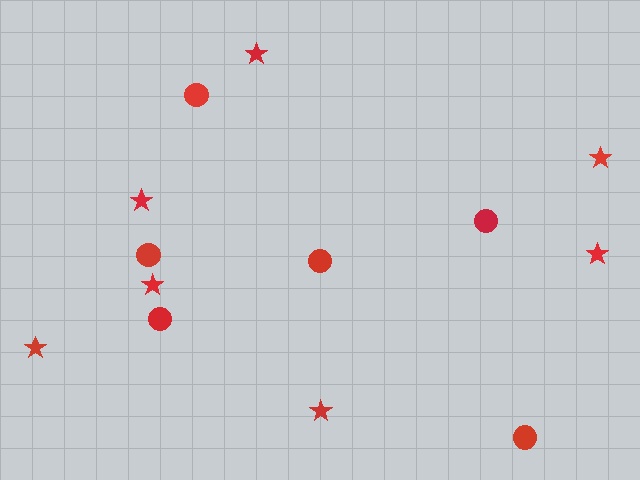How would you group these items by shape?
There are 2 groups: one group of circles (6) and one group of stars (7).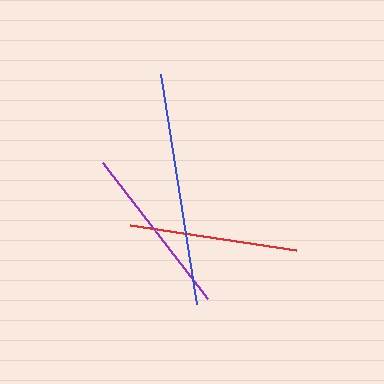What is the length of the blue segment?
The blue segment is approximately 233 pixels long.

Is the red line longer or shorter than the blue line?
The blue line is longer than the red line.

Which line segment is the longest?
The blue line is the longest at approximately 233 pixels.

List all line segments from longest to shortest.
From longest to shortest: blue, purple, red.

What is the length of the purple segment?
The purple segment is approximately 172 pixels long.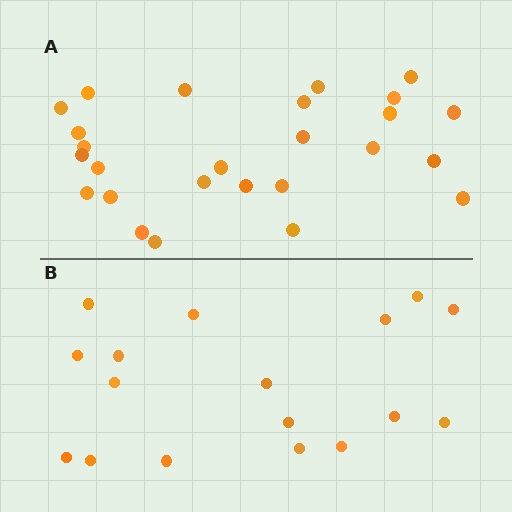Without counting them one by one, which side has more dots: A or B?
Region A (the top region) has more dots.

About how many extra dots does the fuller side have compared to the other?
Region A has roughly 8 or so more dots than region B.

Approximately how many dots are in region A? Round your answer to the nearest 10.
About 30 dots. (The exact count is 26, which rounds to 30.)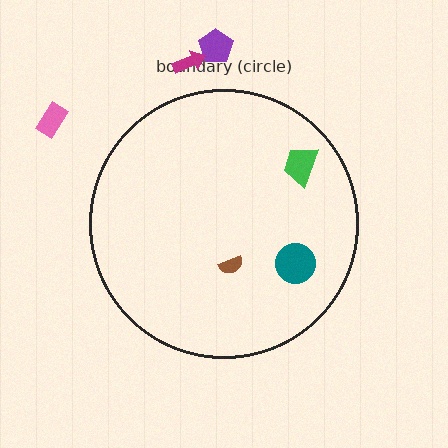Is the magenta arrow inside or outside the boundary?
Outside.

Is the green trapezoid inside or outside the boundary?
Inside.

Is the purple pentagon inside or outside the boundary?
Outside.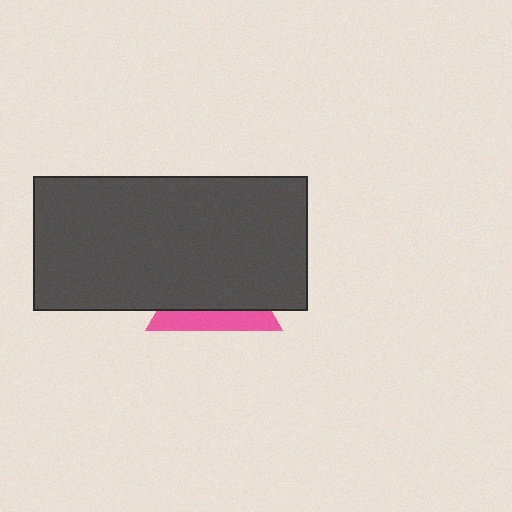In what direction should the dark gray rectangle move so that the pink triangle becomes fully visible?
The dark gray rectangle should move up. That is the shortest direction to clear the overlap and leave the pink triangle fully visible.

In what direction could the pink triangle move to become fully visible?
The pink triangle could move down. That would shift it out from behind the dark gray rectangle entirely.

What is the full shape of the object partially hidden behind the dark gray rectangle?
The partially hidden object is a pink triangle.